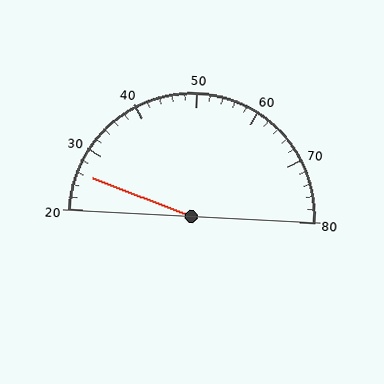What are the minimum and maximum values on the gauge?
The gauge ranges from 20 to 80.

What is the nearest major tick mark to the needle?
The nearest major tick mark is 30.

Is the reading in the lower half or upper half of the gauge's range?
The reading is in the lower half of the range (20 to 80).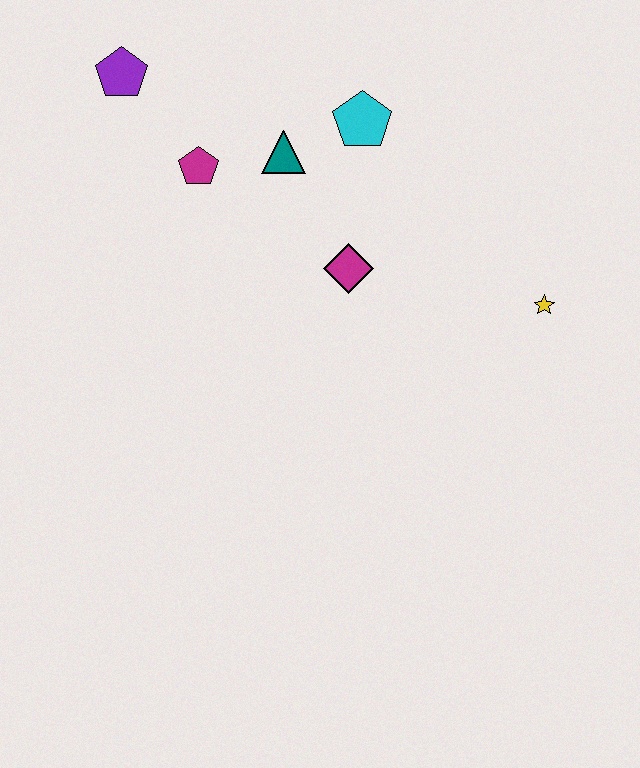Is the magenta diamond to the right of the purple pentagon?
Yes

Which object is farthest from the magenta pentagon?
The yellow star is farthest from the magenta pentagon.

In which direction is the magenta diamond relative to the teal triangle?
The magenta diamond is below the teal triangle.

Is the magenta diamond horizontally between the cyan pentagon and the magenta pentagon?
Yes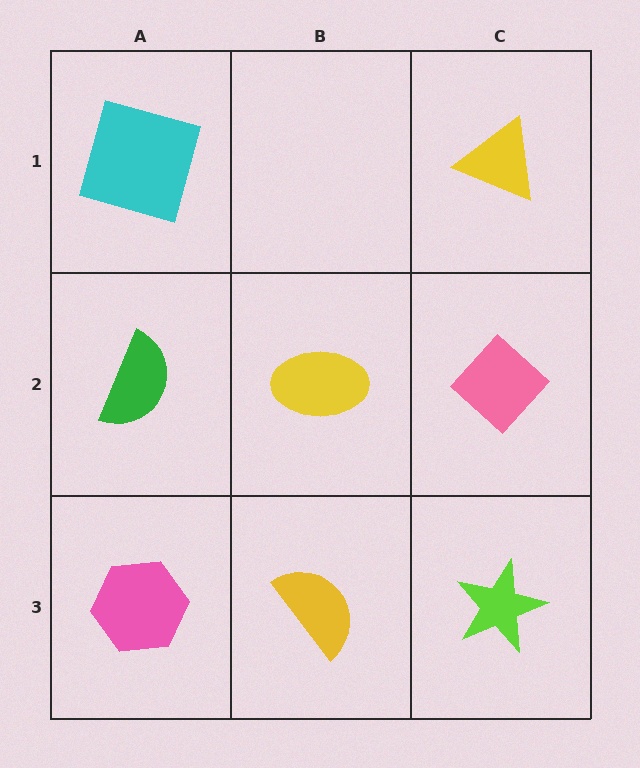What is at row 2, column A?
A green semicircle.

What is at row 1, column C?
A yellow triangle.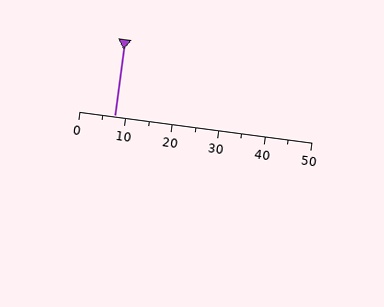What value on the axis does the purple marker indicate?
The marker indicates approximately 7.5.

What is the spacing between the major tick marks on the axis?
The major ticks are spaced 10 apart.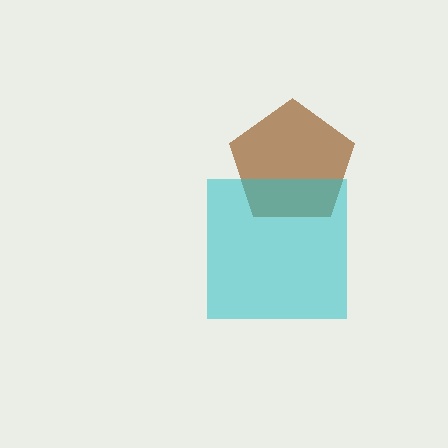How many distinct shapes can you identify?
There are 2 distinct shapes: a brown pentagon, a cyan square.